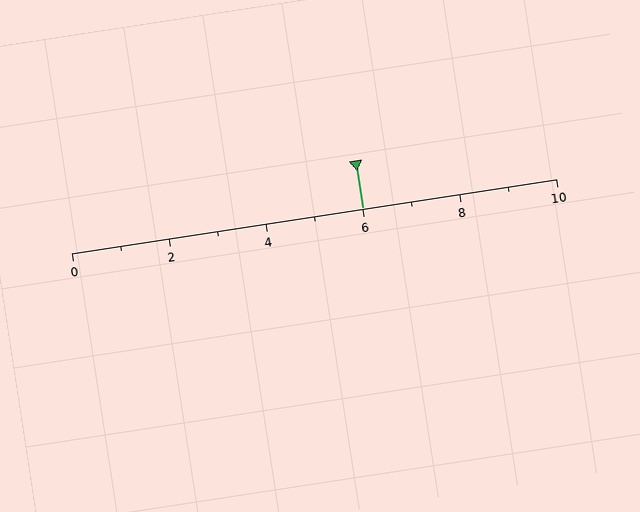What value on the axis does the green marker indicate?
The marker indicates approximately 6.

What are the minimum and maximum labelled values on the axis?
The axis runs from 0 to 10.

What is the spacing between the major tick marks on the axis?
The major ticks are spaced 2 apart.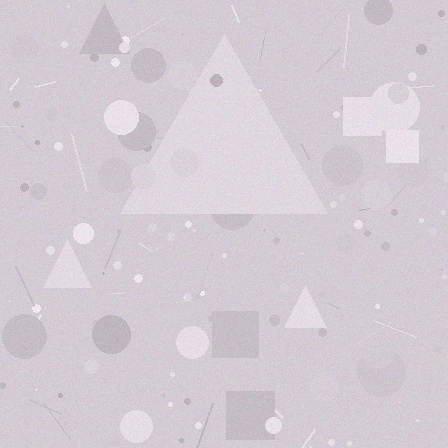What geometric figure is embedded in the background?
A triangle is embedded in the background.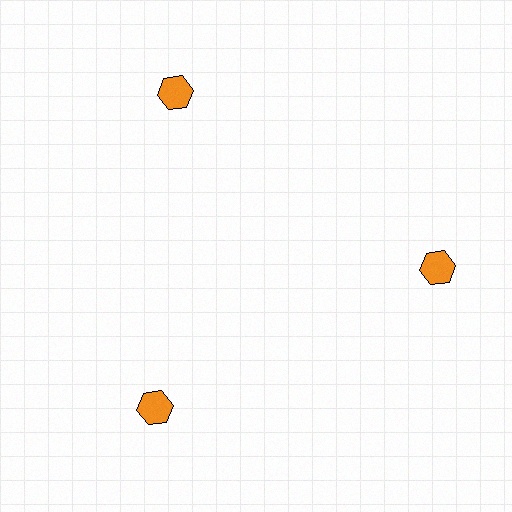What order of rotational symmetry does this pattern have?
This pattern has 3-fold rotational symmetry.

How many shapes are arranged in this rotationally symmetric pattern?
There are 3 shapes, arranged in 3 groups of 1.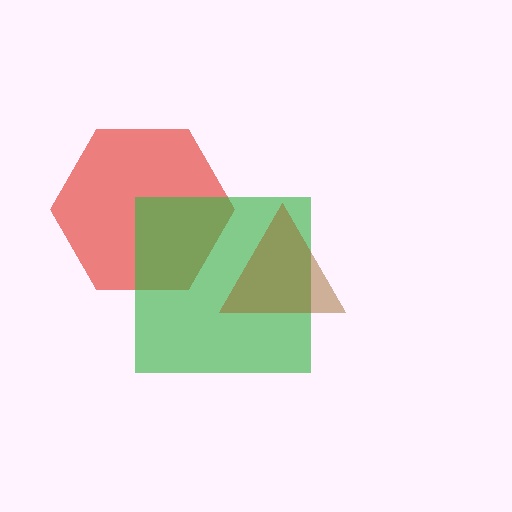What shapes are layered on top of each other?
The layered shapes are: a red hexagon, a green square, a brown triangle.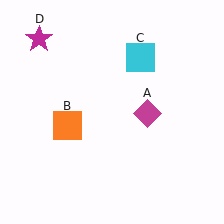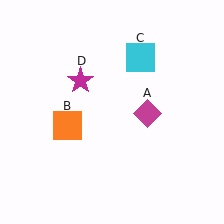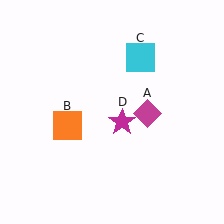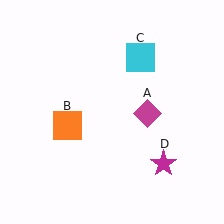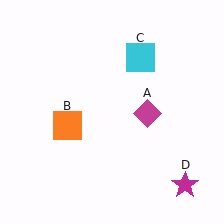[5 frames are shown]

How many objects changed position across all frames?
1 object changed position: magenta star (object D).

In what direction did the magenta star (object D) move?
The magenta star (object D) moved down and to the right.